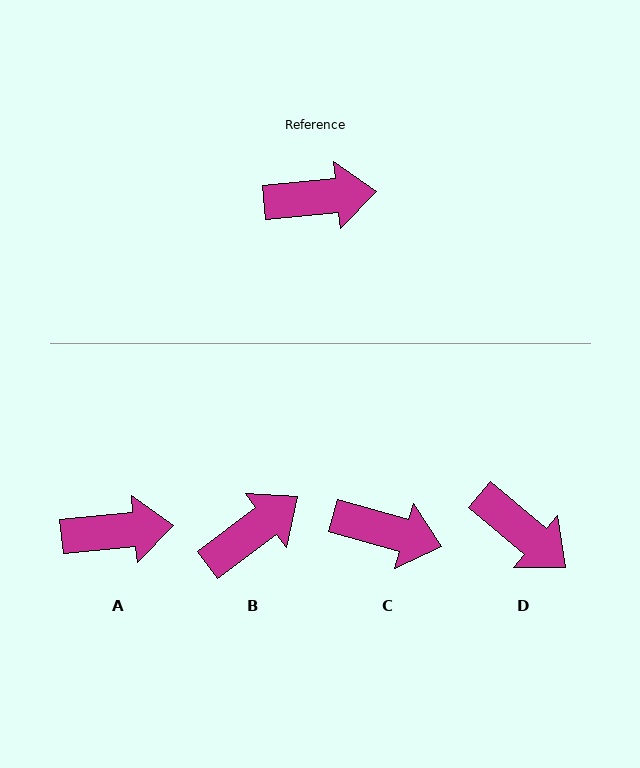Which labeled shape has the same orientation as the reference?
A.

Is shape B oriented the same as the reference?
No, it is off by about 32 degrees.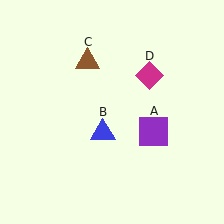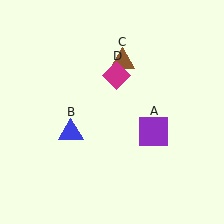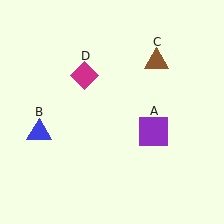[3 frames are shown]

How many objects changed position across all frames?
3 objects changed position: blue triangle (object B), brown triangle (object C), magenta diamond (object D).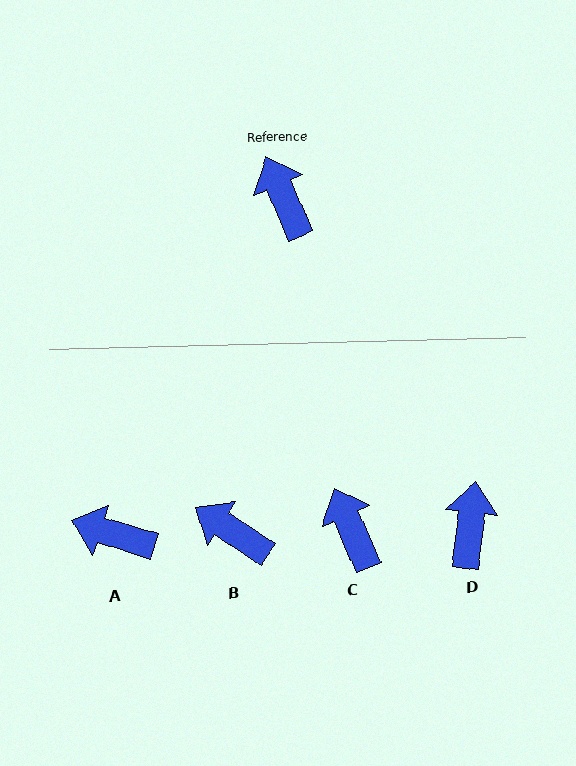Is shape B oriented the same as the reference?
No, it is off by about 33 degrees.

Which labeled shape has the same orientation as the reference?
C.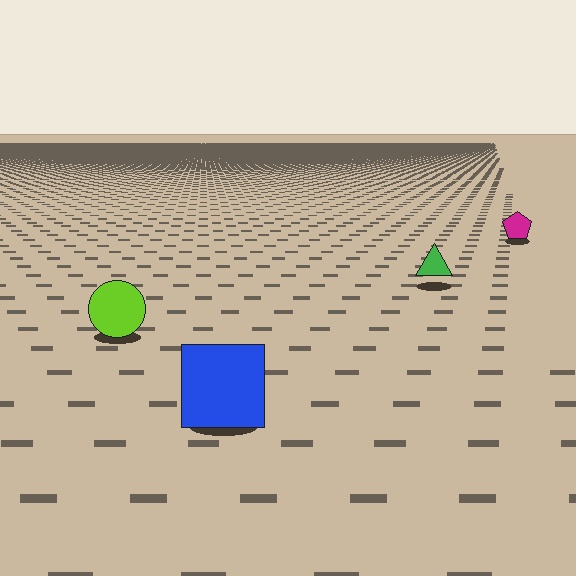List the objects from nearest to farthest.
From nearest to farthest: the blue square, the lime circle, the green triangle, the magenta pentagon.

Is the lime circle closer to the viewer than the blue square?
No. The blue square is closer — you can tell from the texture gradient: the ground texture is coarser near it.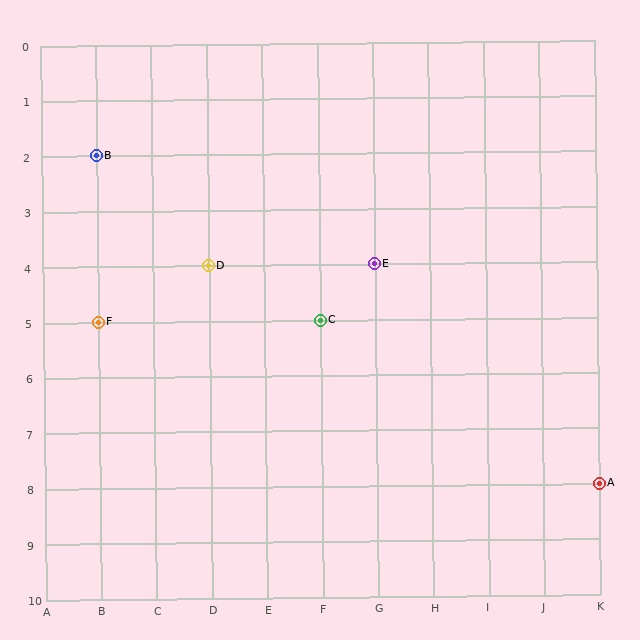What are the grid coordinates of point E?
Point E is at grid coordinates (G, 4).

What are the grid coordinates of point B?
Point B is at grid coordinates (B, 2).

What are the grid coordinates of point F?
Point F is at grid coordinates (B, 5).